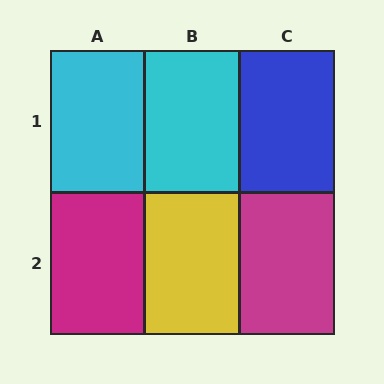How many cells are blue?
1 cell is blue.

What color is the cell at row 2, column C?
Magenta.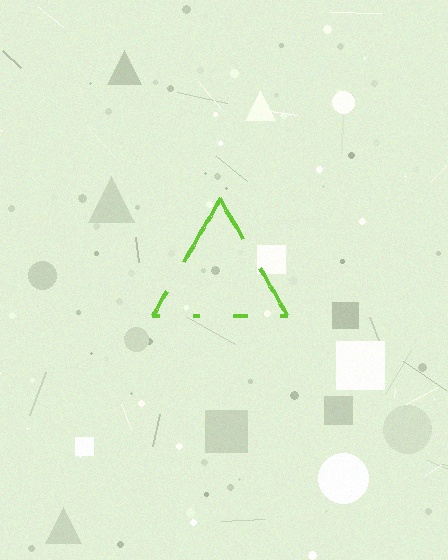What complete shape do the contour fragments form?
The contour fragments form a triangle.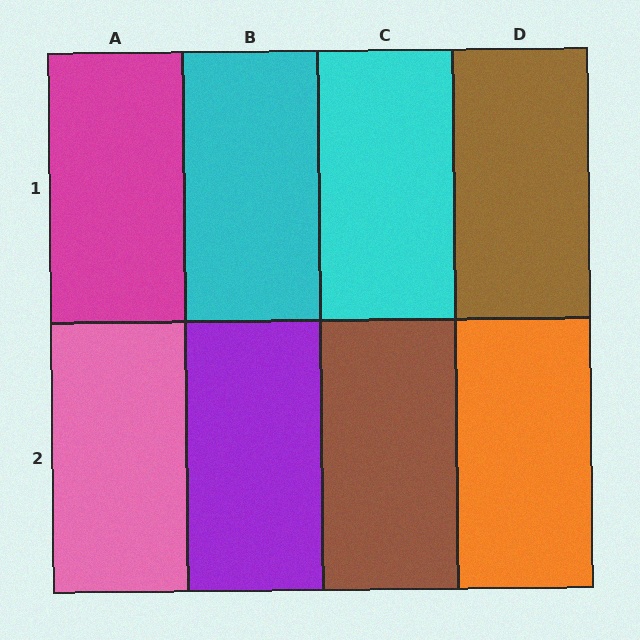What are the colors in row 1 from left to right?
Magenta, cyan, cyan, brown.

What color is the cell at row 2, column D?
Orange.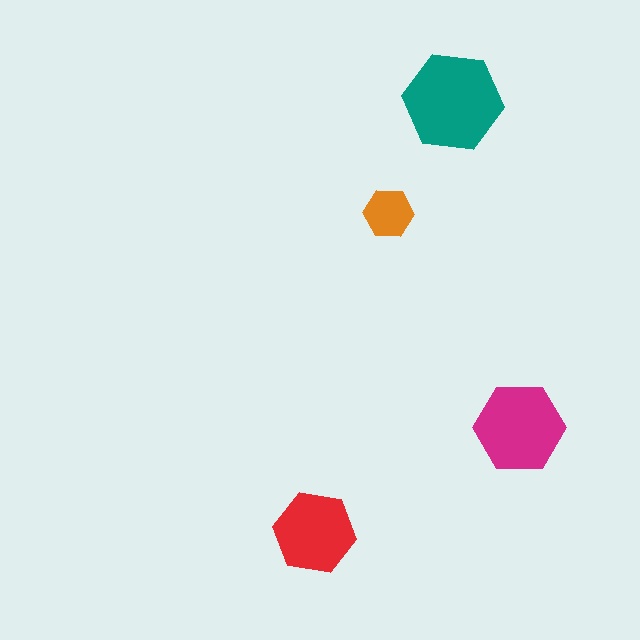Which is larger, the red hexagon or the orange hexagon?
The red one.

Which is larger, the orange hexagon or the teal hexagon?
The teal one.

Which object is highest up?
The teal hexagon is topmost.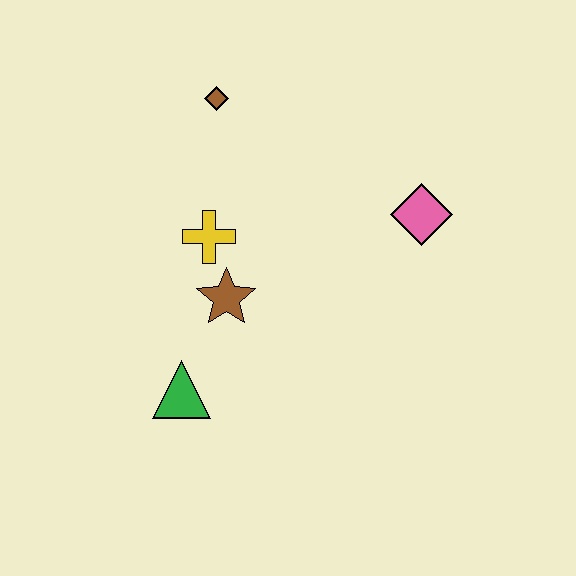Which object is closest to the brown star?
The yellow cross is closest to the brown star.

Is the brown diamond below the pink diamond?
No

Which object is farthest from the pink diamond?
The green triangle is farthest from the pink diamond.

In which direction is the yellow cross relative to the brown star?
The yellow cross is above the brown star.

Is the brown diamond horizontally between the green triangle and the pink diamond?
Yes